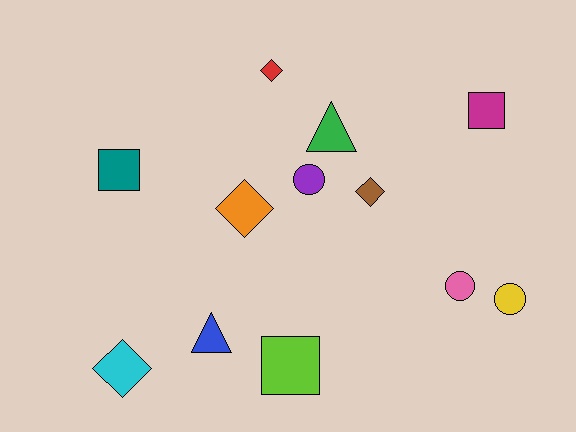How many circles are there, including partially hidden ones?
There are 3 circles.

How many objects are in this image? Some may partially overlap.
There are 12 objects.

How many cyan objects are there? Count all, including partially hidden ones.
There is 1 cyan object.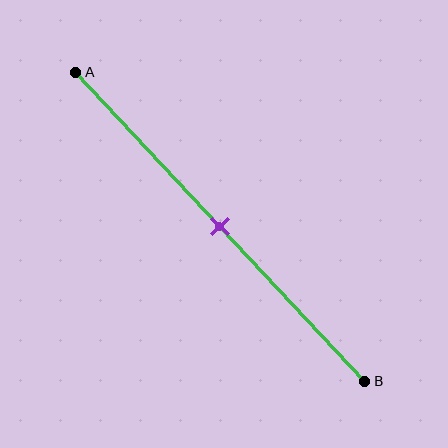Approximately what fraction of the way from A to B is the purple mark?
The purple mark is approximately 50% of the way from A to B.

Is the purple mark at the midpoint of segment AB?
Yes, the mark is approximately at the midpoint.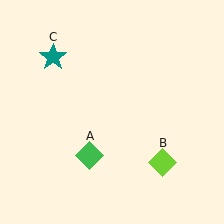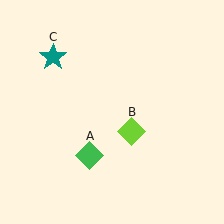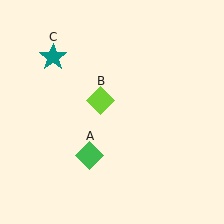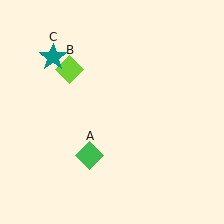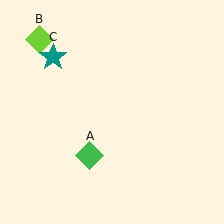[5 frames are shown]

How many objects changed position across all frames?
1 object changed position: lime diamond (object B).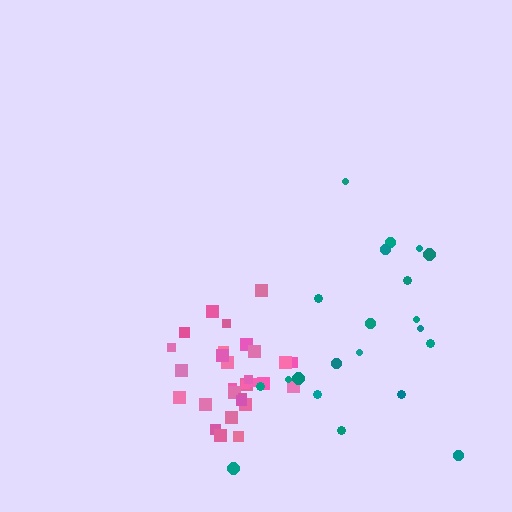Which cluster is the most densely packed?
Pink.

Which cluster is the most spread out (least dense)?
Teal.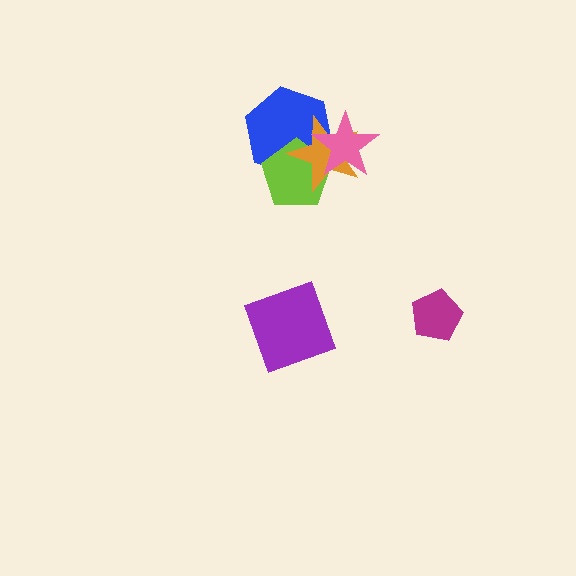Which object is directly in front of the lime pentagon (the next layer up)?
The orange star is directly in front of the lime pentagon.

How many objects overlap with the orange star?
3 objects overlap with the orange star.